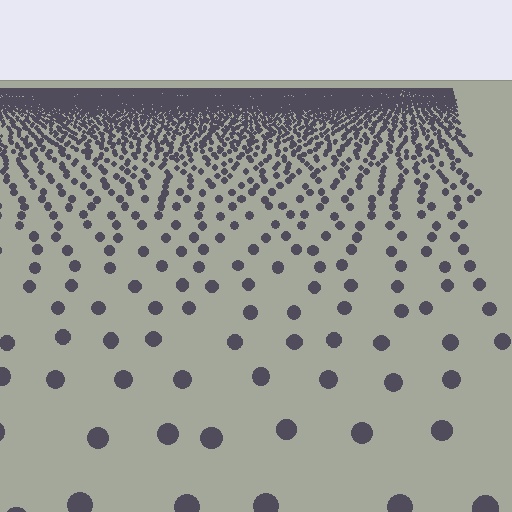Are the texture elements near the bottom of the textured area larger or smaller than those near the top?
Larger. Near the bottom, elements are closer to the viewer and appear at a bigger on-screen size.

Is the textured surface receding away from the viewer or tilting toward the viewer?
The surface is receding away from the viewer. Texture elements get smaller and denser toward the top.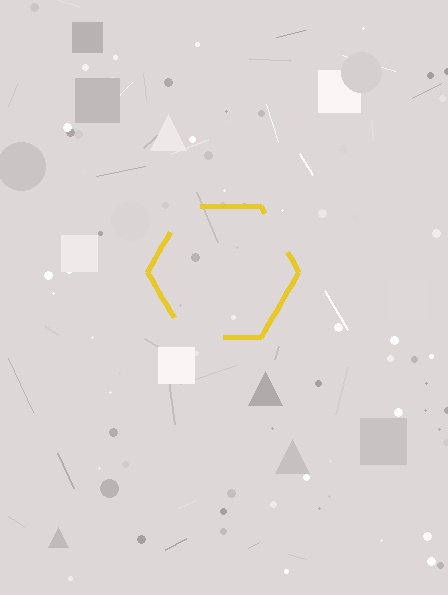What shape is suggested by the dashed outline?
The dashed outline suggests a hexagon.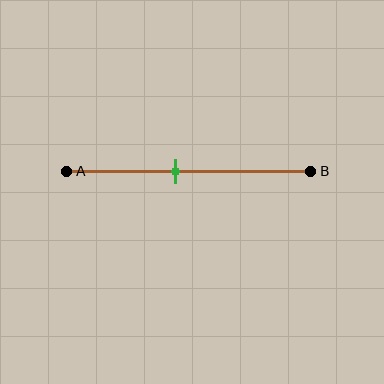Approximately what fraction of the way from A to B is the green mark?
The green mark is approximately 45% of the way from A to B.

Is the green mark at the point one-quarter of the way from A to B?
No, the mark is at about 45% from A, not at the 25% one-quarter point.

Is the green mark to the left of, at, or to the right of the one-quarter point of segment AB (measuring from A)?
The green mark is to the right of the one-quarter point of segment AB.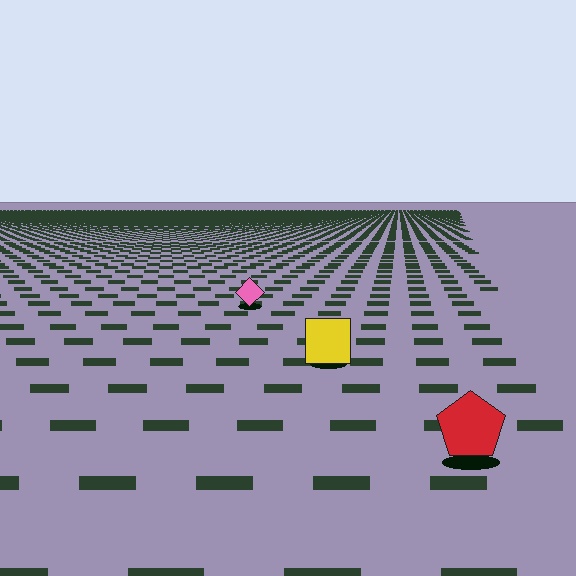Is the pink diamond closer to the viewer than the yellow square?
No. The yellow square is closer — you can tell from the texture gradient: the ground texture is coarser near it.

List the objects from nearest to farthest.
From nearest to farthest: the red pentagon, the yellow square, the pink diamond.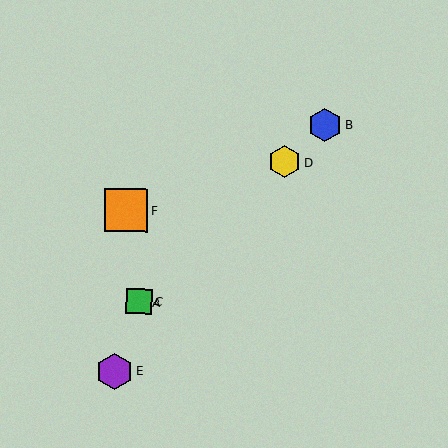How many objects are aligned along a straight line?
4 objects (A, B, C, D) are aligned along a straight line.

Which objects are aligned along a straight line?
Objects A, B, C, D are aligned along a straight line.